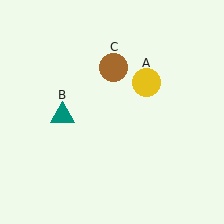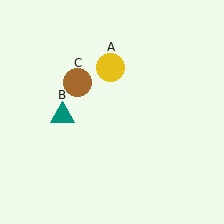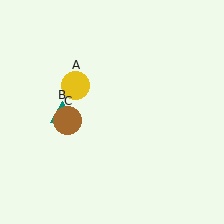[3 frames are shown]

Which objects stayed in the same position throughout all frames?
Teal triangle (object B) remained stationary.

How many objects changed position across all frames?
2 objects changed position: yellow circle (object A), brown circle (object C).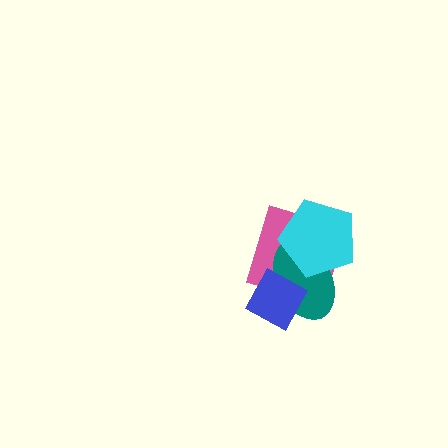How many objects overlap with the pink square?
3 objects overlap with the pink square.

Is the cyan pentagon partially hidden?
No, no other shape covers it.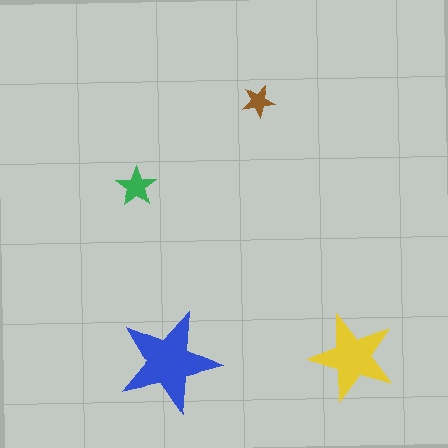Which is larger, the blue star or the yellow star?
The blue one.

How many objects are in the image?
There are 4 objects in the image.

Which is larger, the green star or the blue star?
The blue one.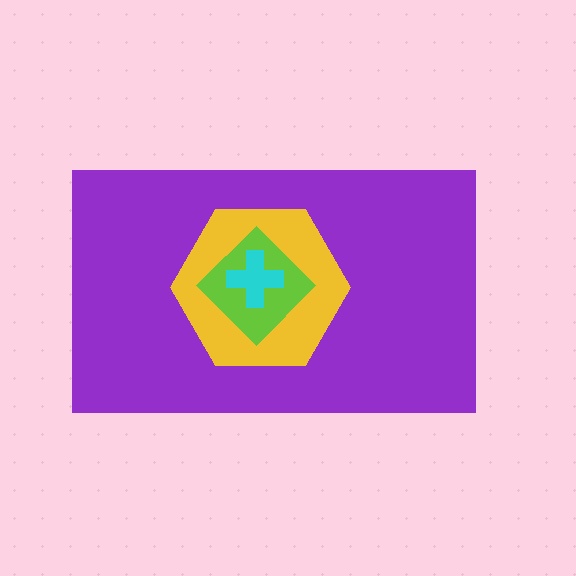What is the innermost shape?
The cyan cross.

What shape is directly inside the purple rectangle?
The yellow hexagon.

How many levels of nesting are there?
4.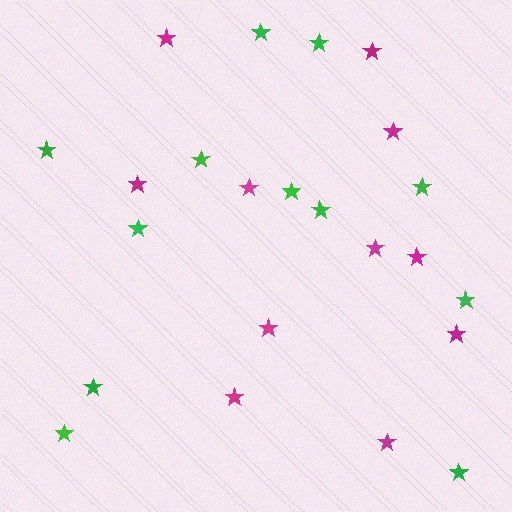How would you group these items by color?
There are 2 groups: one group of green stars (12) and one group of magenta stars (11).